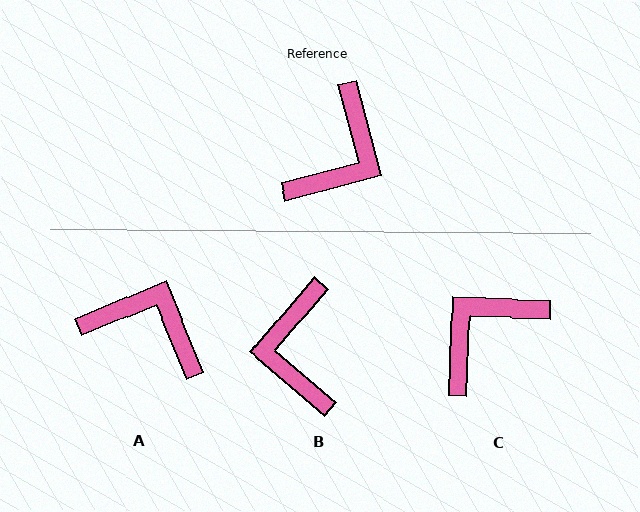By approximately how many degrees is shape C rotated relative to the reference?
Approximately 163 degrees counter-clockwise.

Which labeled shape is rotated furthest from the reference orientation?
C, about 163 degrees away.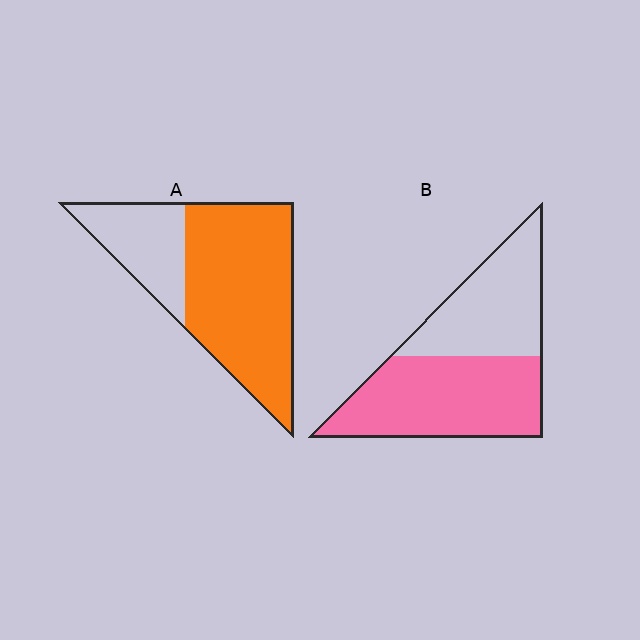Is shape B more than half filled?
Yes.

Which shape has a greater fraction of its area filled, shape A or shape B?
Shape A.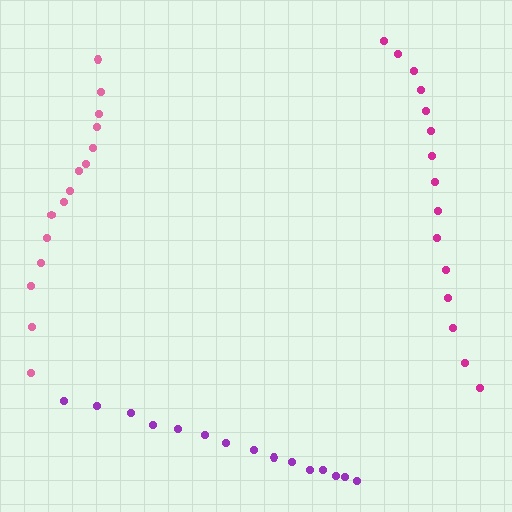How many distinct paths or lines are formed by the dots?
There are 3 distinct paths.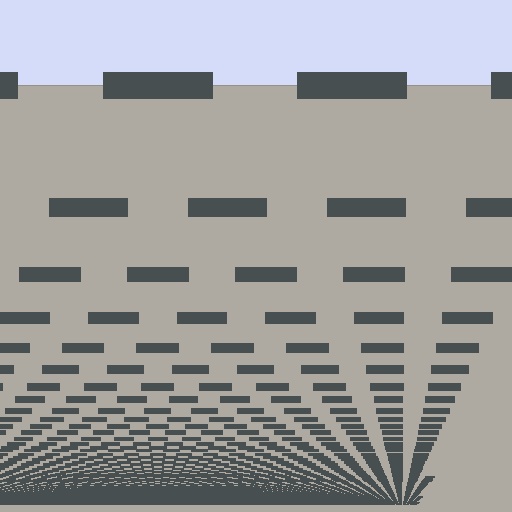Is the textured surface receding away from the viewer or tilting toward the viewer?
The surface appears to tilt toward the viewer. Texture elements get larger and sparser toward the top.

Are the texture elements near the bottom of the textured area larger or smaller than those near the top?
Smaller. The gradient is inverted — elements near the bottom are smaller and denser.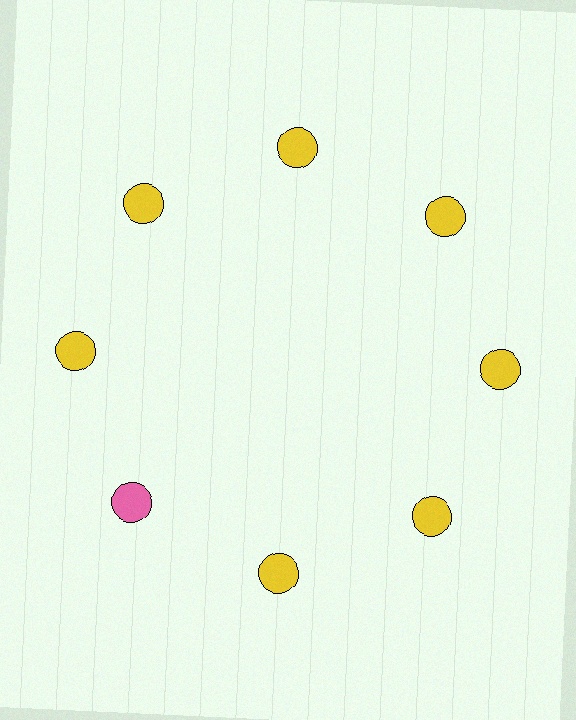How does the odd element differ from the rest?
It has a different color: pink instead of yellow.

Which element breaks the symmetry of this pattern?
The pink circle at roughly the 8 o'clock position breaks the symmetry. All other shapes are yellow circles.